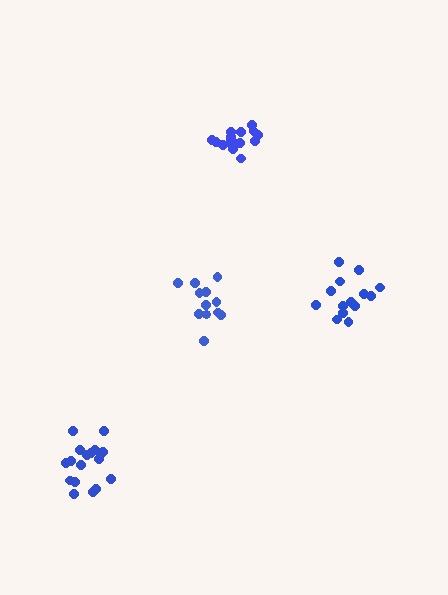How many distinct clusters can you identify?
There are 4 distinct clusters.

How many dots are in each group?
Group 1: 14 dots, Group 2: 12 dots, Group 3: 16 dots, Group 4: 17 dots (59 total).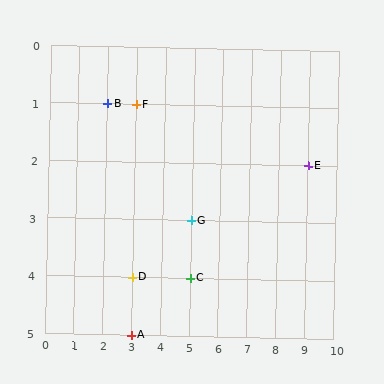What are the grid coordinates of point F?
Point F is at grid coordinates (3, 1).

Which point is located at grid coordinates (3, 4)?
Point D is at (3, 4).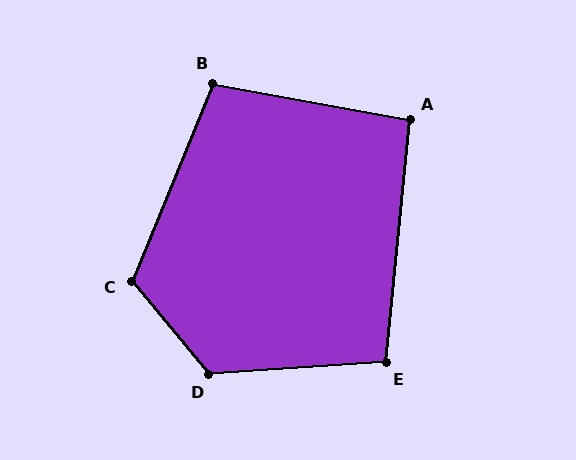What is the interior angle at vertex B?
Approximately 102 degrees (obtuse).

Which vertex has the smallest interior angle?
A, at approximately 95 degrees.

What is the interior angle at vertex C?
Approximately 118 degrees (obtuse).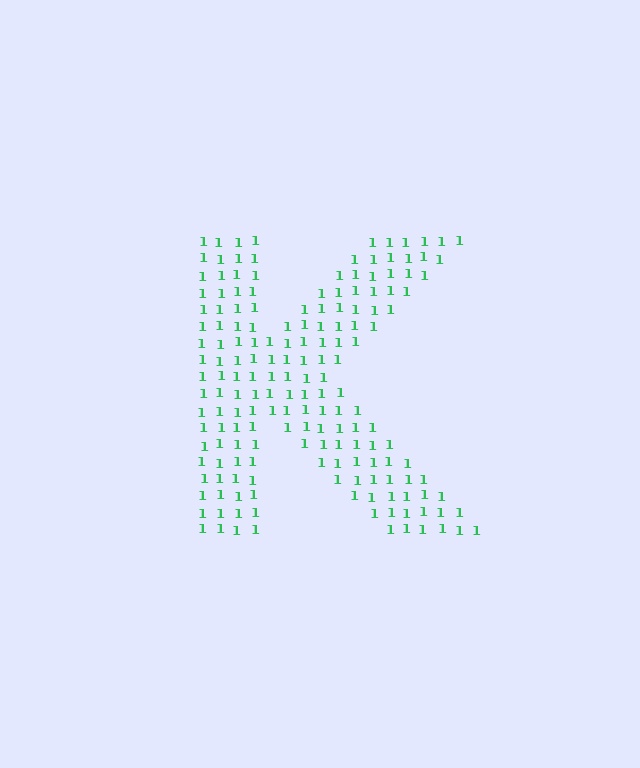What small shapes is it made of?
It is made of small digit 1's.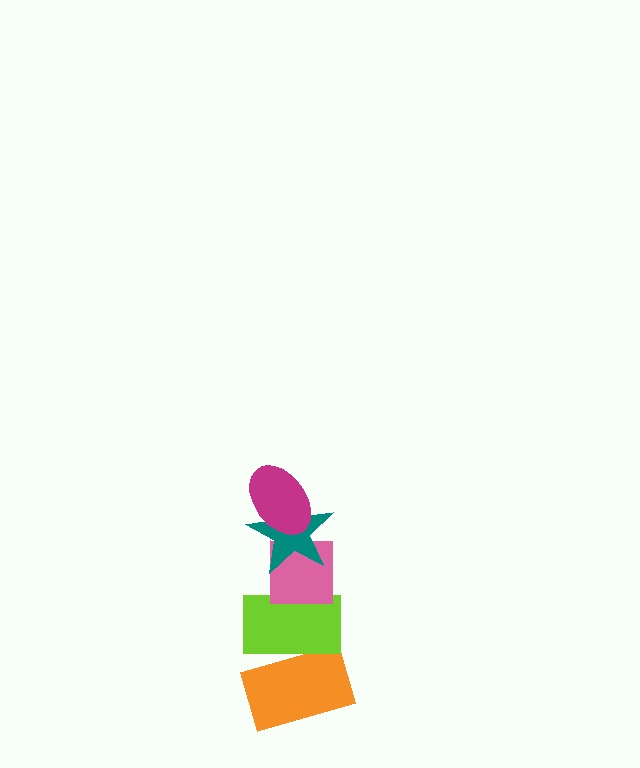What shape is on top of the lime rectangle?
The pink square is on top of the lime rectangle.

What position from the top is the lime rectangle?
The lime rectangle is 4th from the top.